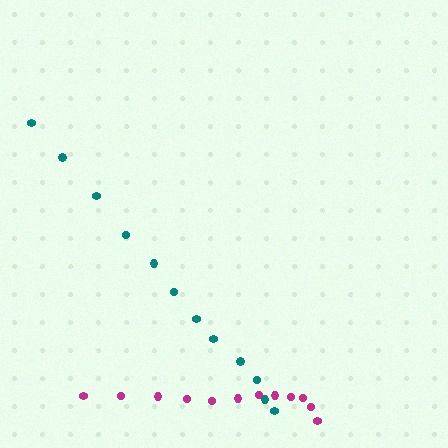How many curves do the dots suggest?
There are 2 distinct paths.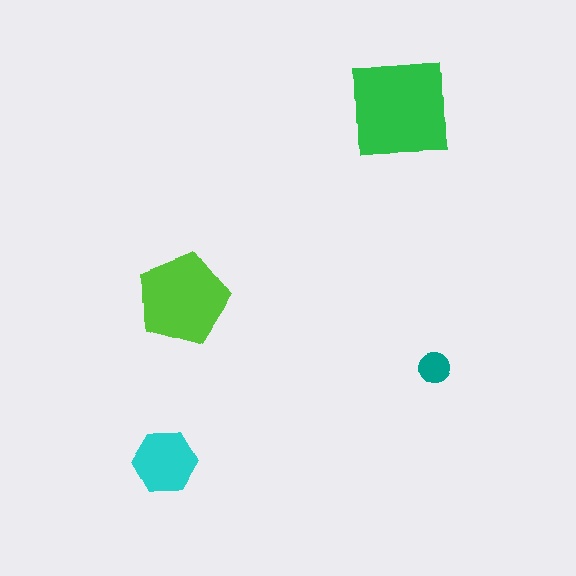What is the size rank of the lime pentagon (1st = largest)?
2nd.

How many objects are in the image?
There are 4 objects in the image.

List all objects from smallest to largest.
The teal circle, the cyan hexagon, the lime pentagon, the green square.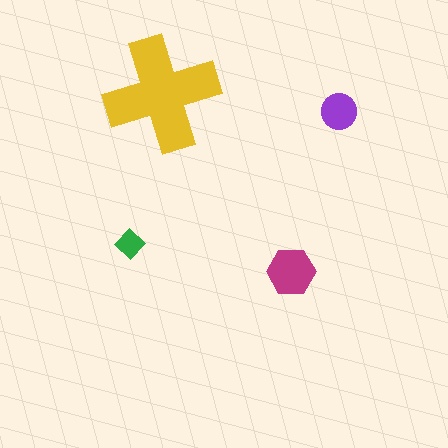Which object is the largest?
The yellow cross.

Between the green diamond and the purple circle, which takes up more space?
The purple circle.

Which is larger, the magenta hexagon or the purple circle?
The magenta hexagon.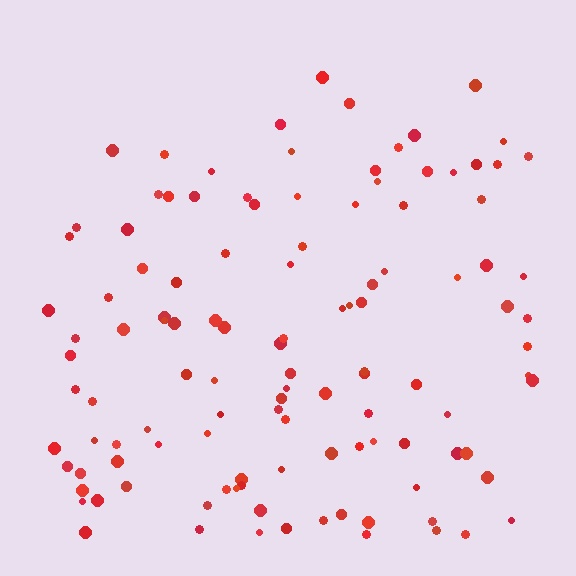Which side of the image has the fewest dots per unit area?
The top.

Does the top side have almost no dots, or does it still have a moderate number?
Still a moderate number, just noticeably fewer than the bottom.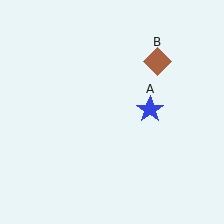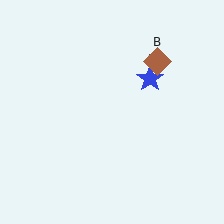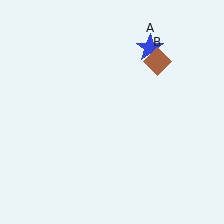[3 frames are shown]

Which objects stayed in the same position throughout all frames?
Brown diamond (object B) remained stationary.